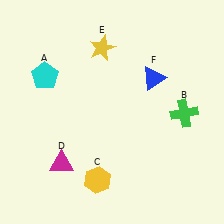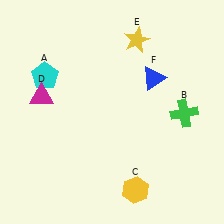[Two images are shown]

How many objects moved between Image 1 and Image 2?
3 objects moved between the two images.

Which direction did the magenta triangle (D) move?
The magenta triangle (D) moved up.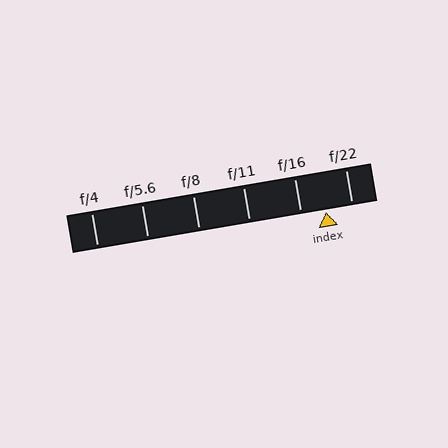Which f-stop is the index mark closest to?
The index mark is closest to f/16.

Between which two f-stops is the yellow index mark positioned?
The index mark is between f/16 and f/22.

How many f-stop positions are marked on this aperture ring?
There are 6 f-stop positions marked.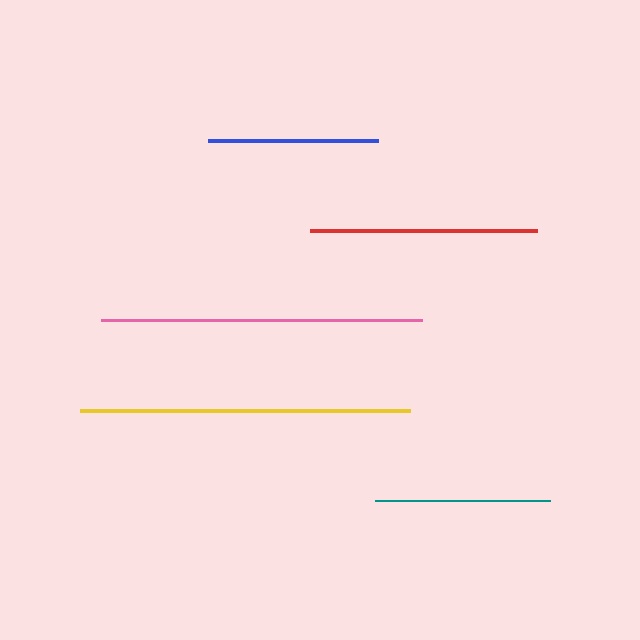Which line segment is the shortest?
The blue line is the shortest at approximately 171 pixels.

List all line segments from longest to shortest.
From longest to shortest: yellow, pink, red, teal, blue.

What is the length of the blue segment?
The blue segment is approximately 171 pixels long.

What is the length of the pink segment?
The pink segment is approximately 321 pixels long.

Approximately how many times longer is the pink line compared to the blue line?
The pink line is approximately 1.9 times the length of the blue line.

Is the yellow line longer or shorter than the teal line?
The yellow line is longer than the teal line.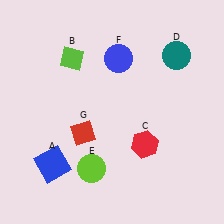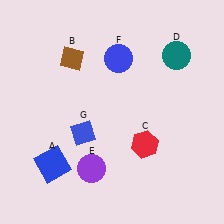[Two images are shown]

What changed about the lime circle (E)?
In Image 1, E is lime. In Image 2, it changed to purple.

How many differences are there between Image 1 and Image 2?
There are 3 differences between the two images.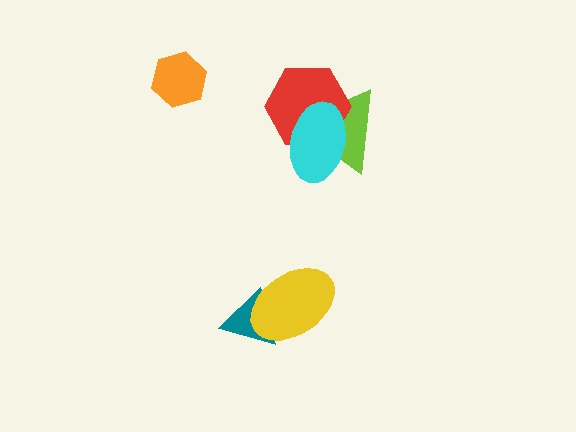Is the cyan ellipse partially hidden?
No, no other shape covers it.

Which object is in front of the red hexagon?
The cyan ellipse is in front of the red hexagon.